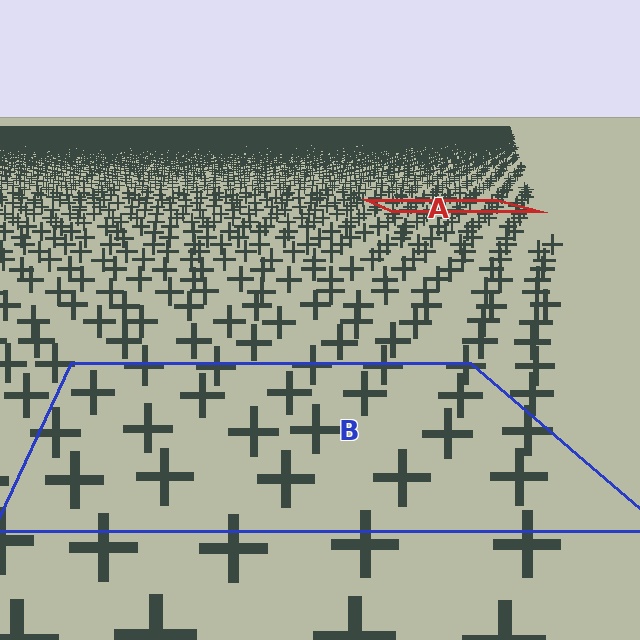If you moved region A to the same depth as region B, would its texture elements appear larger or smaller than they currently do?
They would appear larger. At a closer depth, the same texture elements are projected at a bigger on-screen size.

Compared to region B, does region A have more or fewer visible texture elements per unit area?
Region A has more texture elements per unit area — they are packed more densely because it is farther away.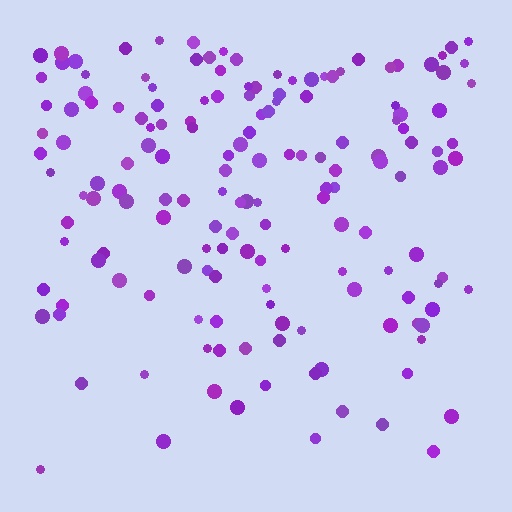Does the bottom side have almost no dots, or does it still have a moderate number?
Still a moderate number, just noticeably fewer than the top.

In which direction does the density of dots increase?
From bottom to top, with the top side densest.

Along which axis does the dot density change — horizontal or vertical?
Vertical.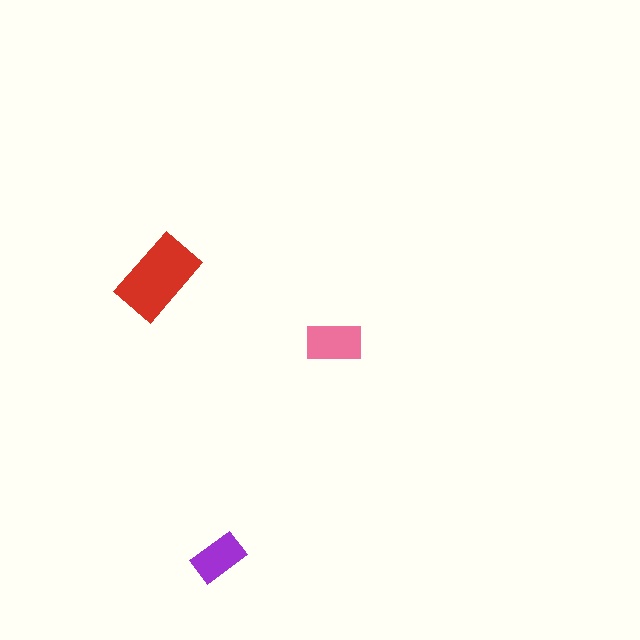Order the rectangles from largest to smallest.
the red one, the pink one, the purple one.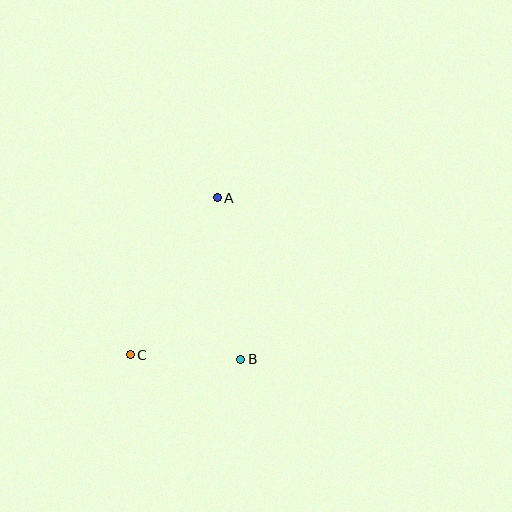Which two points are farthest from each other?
Points A and C are farthest from each other.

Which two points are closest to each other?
Points B and C are closest to each other.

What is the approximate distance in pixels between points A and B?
The distance between A and B is approximately 163 pixels.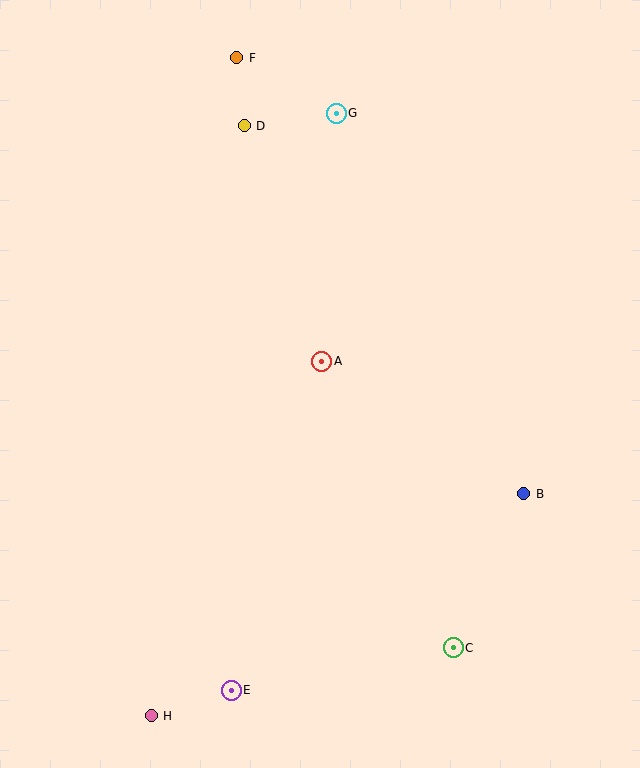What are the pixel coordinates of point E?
Point E is at (231, 690).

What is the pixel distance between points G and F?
The distance between G and F is 114 pixels.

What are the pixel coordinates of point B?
Point B is at (524, 494).